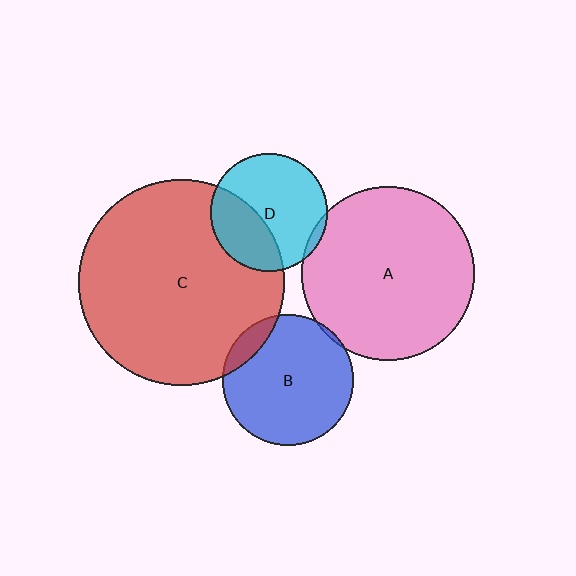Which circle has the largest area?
Circle C (red).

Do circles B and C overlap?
Yes.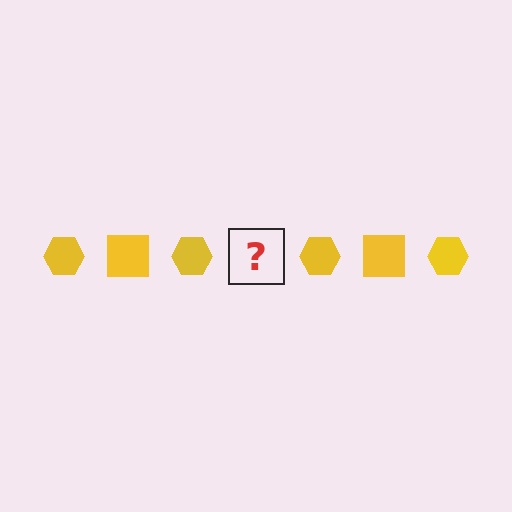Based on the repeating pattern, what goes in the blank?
The blank should be a yellow square.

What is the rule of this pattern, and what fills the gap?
The rule is that the pattern cycles through hexagon, square shapes in yellow. The gap should be filled with a yellow square.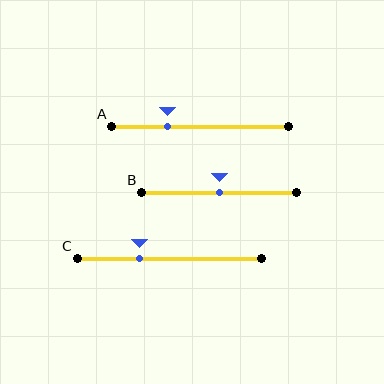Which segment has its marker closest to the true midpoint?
Segment B has its marker closest to the true midpoint.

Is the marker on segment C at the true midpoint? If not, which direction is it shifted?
No, the marker on segment C is shifted to the left by about 16% of the segment length.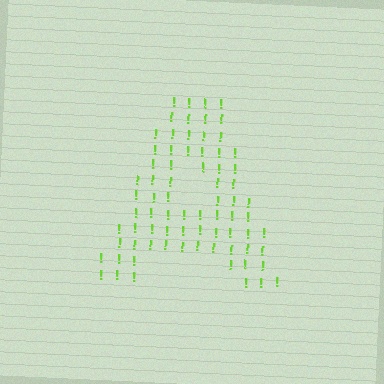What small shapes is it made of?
It is made of small exclamation marks.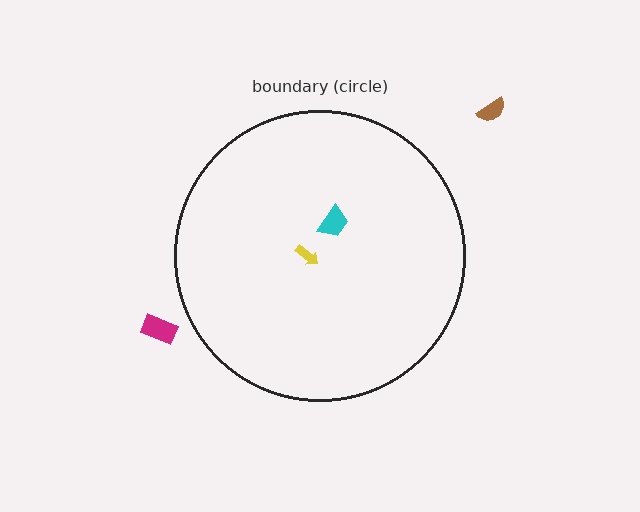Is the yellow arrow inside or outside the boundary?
Inside.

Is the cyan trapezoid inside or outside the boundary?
Inside.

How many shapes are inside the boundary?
2 inside, 2 outside.